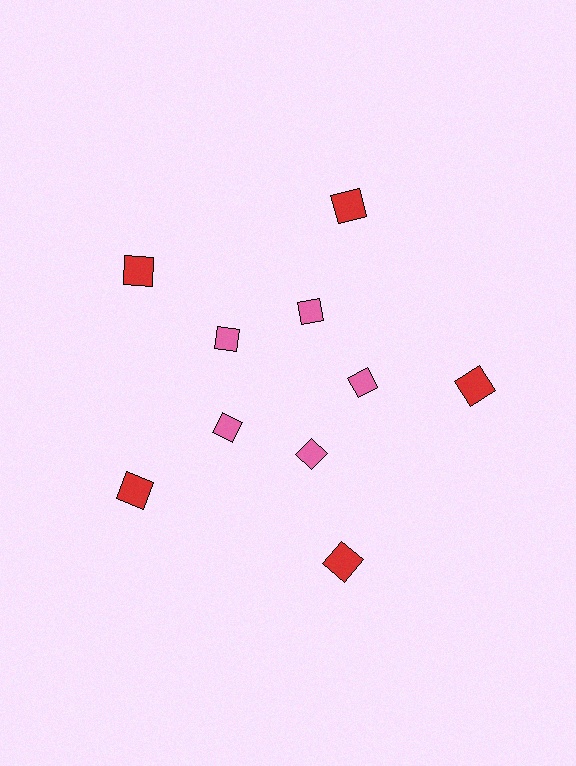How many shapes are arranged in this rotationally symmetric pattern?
There are 10 shapes, arranged in 5 groups of 2.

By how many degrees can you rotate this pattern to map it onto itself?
The pattern maps onto itself every 72 degrees of rotation.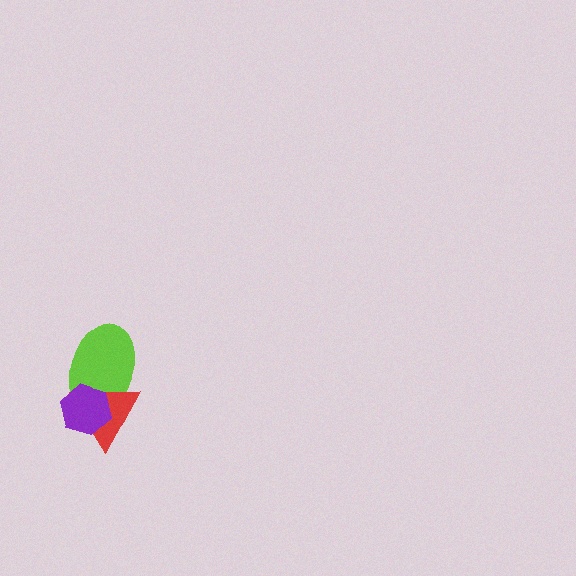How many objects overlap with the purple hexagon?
2 objects overlap with the purple hexagon.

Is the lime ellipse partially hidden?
Yes, it is partially covered by another shape.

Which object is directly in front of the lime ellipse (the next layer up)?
The red triangle is directly in front of the lime ellipse.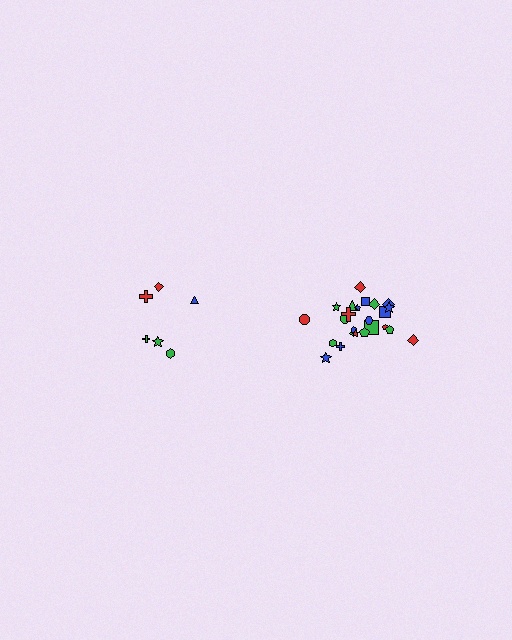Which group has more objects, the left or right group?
The right group.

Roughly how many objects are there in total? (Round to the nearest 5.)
Roughly 30 objects in total.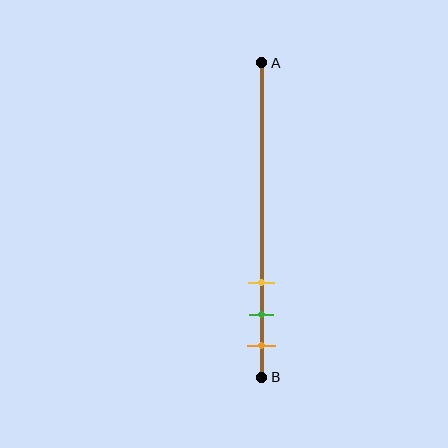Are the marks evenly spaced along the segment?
Yes, the marks are approximately evenly spaced.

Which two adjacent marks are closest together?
The green and orange marks are the closest adjacent pair.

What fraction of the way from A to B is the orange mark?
The orange mark is approximately 90% (0.9) of the way from A to B.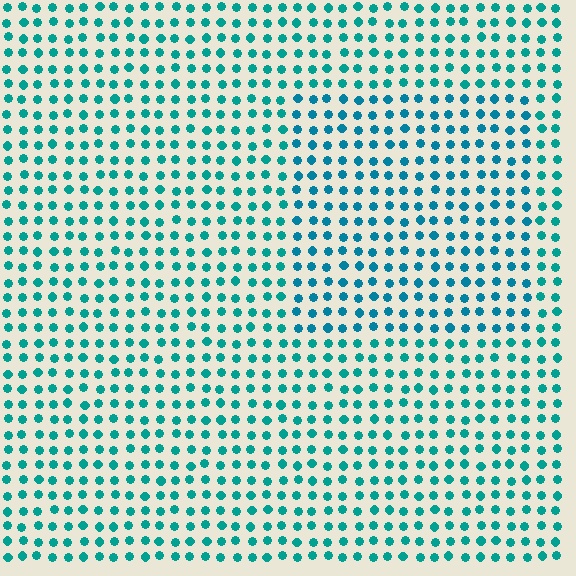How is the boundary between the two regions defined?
The boundary is defined purely by a slight shift in hue (about 17 degrees). Spacing, size, and orientation are identical on both sides.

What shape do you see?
I see a rectangle.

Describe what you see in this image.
The image is filled with small teal elements in a uniform arrangement. A rectangle-shaped region is visible where the elements are tinted to a slightly different hue, forming a subtle color boundary.